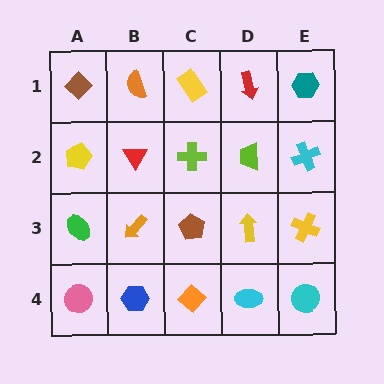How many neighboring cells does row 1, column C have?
3.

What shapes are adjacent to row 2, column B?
An orange semicircle (row 1, column B), an orange arrow (row 3, column B), a yellow pentagon (row 2, column A), a lime cross (row 2, column C).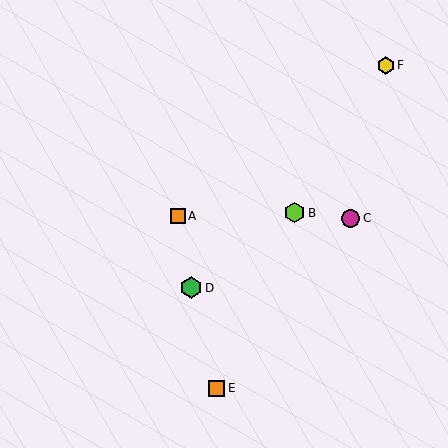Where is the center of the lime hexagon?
The center of the lime hexagon is at (294, 213).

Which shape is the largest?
The green hexagon (labeled D) is the largest.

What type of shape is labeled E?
Shape E is an orange square.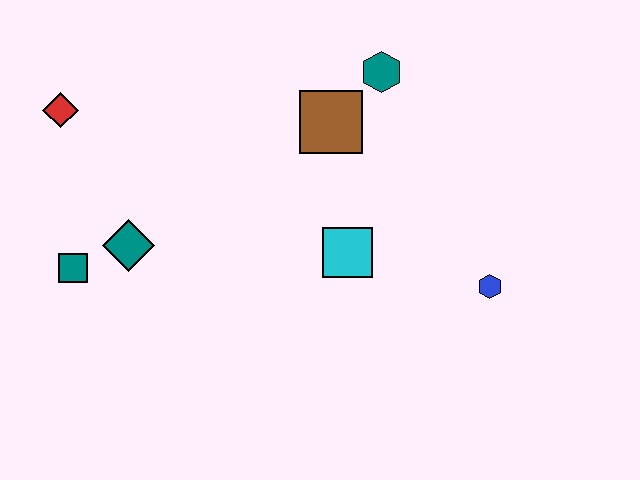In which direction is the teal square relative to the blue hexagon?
The teal square is to the left of the blue hexagon.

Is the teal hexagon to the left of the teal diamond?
No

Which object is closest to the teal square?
The teal diamond is closest to the teal square.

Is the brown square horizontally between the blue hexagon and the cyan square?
No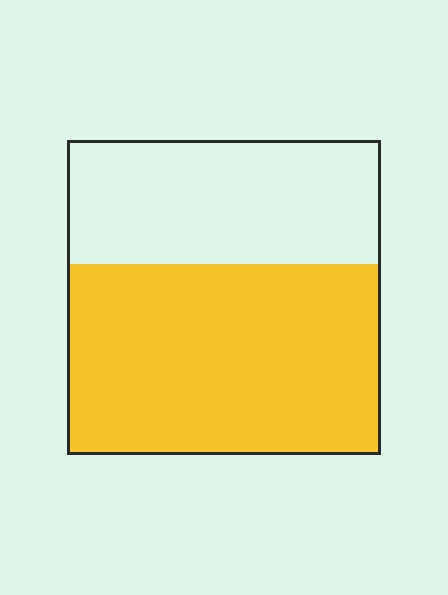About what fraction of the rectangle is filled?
About three fifths (3/5).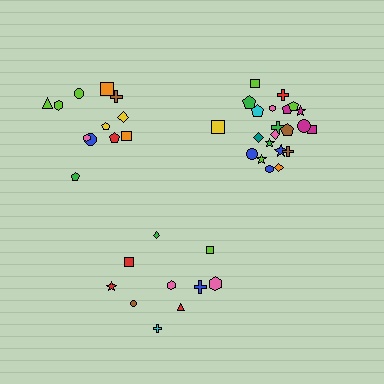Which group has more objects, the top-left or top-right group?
The top-right group.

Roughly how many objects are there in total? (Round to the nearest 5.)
Roughly 45 objects in total.